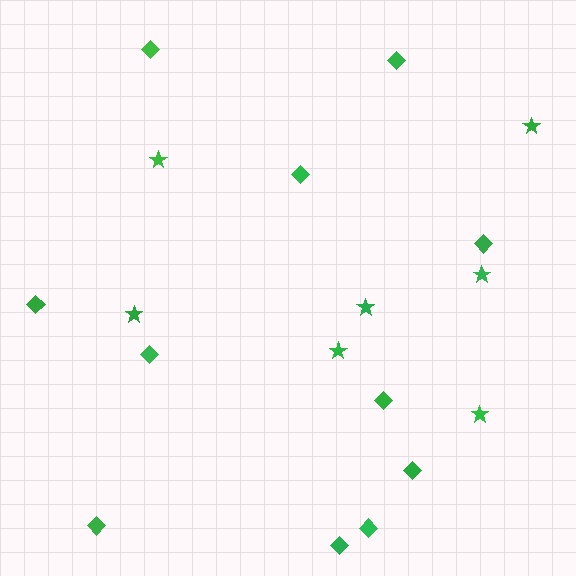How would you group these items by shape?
There are 2 groups: one group of diamonds (11) and one group of stars (7).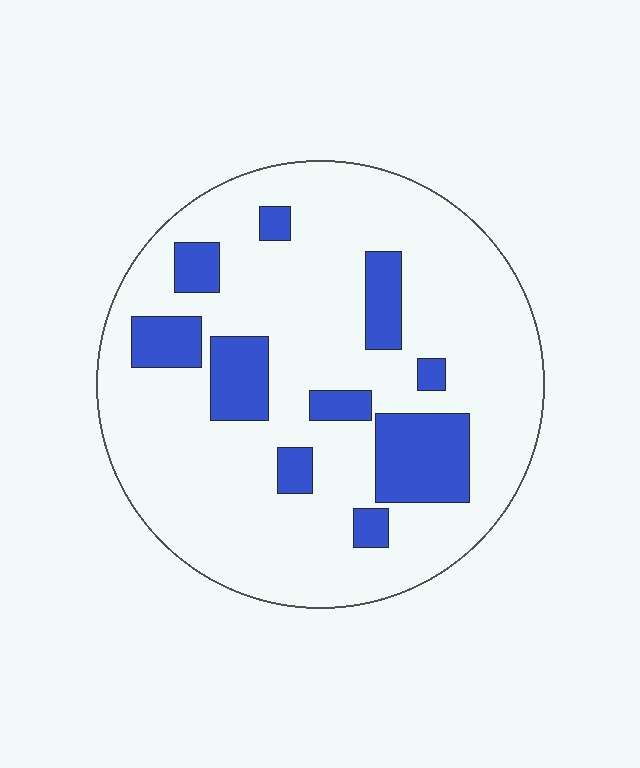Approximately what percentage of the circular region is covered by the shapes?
Approximately 20%.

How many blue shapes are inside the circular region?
10.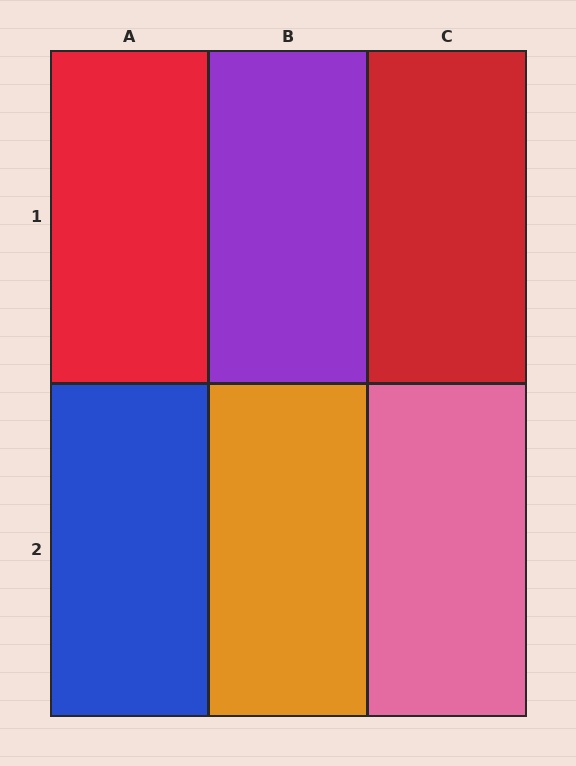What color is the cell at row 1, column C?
Red.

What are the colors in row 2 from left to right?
Blue, orange, pink.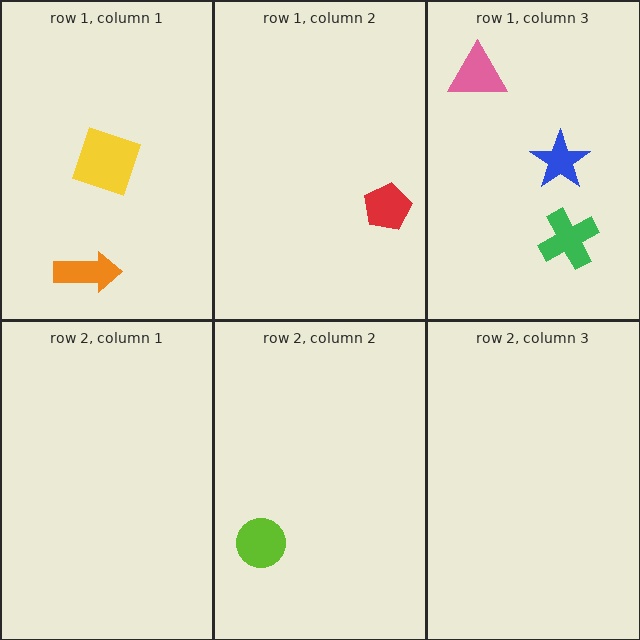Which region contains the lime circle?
The row 2, column 2 region.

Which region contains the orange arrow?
The row 1, column 1 region.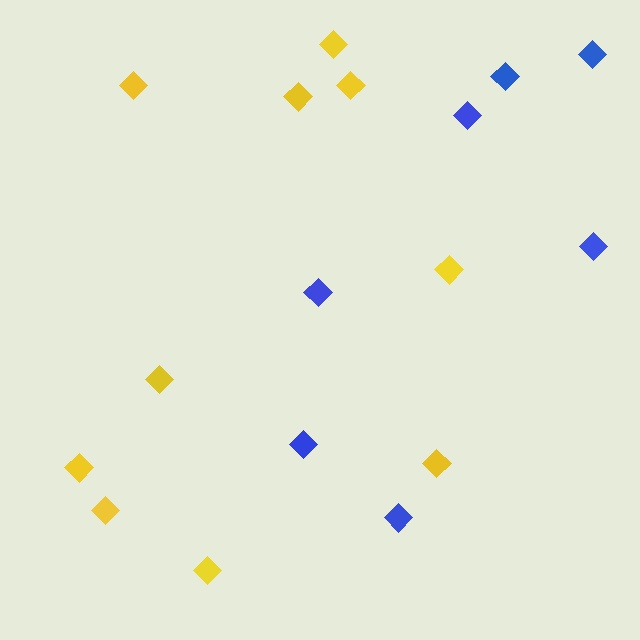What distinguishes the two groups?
There are 2 groups: one group of blue diamonds (7) and one group of yellow diamonds (10).